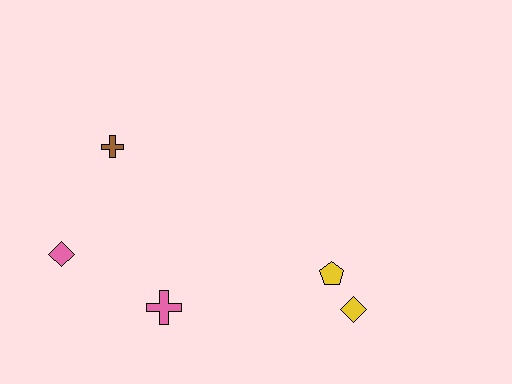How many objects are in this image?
There are 5 objects.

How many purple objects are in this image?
There are no purple objects.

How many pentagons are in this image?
There is 1 pentagon.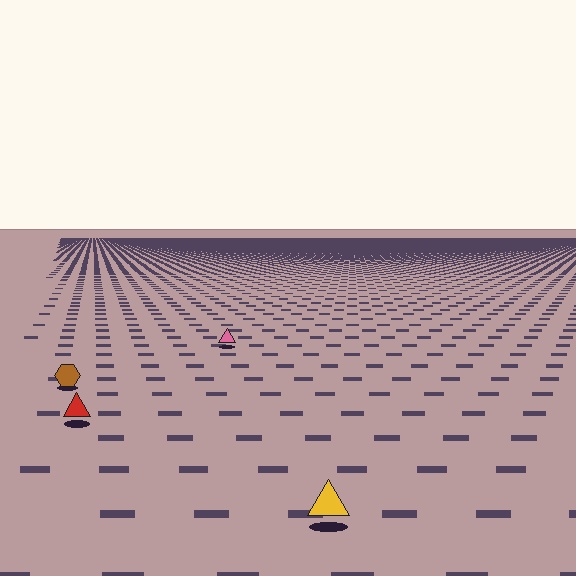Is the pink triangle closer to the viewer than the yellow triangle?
No. The yellow triangle is closer — you can tell from the texture gradient: the ground texture is coarser near it.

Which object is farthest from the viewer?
The pink triangle is farthest from the viewer. It appears smaller and the ground texture around it is denser.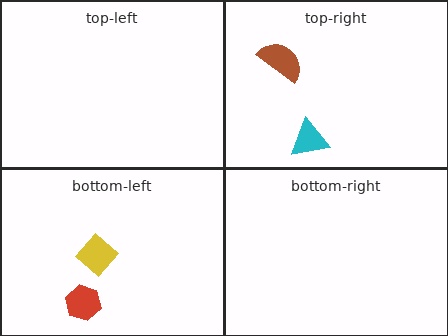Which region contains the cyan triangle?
The top-right region.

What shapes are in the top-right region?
The cyan triangle, the brown semicircle.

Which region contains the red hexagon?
The bottom-left region.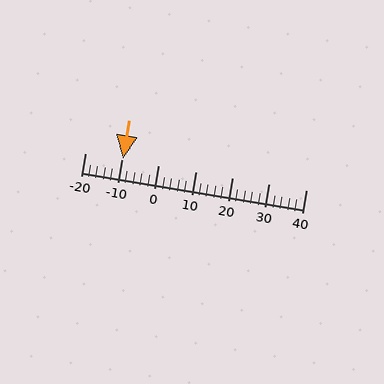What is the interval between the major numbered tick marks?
The major tick marks are spaced 10 units apart.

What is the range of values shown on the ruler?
The ruler shows values from -20 to 40.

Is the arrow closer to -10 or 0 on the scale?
The arrow is closer to -10.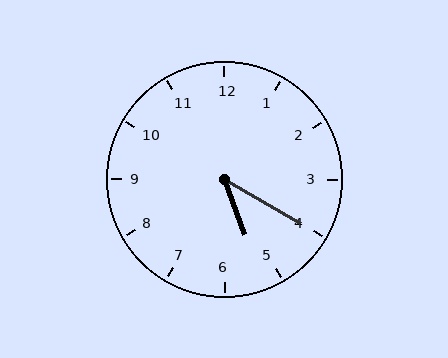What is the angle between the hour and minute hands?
Approximately 40 degrees.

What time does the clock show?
5:20.